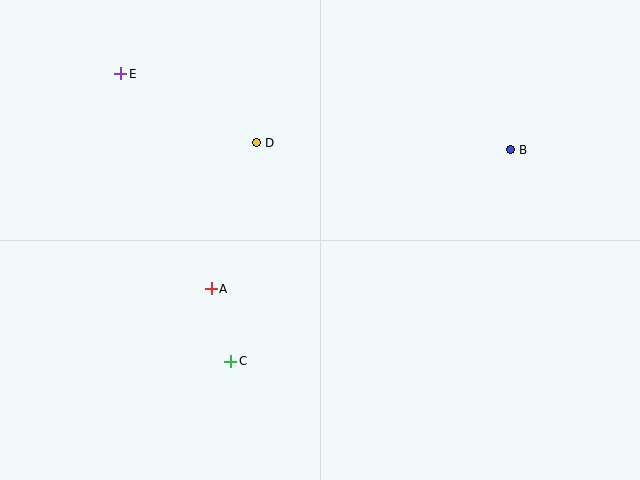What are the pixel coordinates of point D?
Point D is at (257, 143).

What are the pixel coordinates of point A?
Point A is at (211, 289).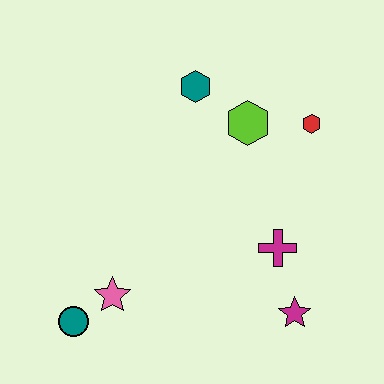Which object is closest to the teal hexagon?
The lime hexagon is closest to the teal hexagon.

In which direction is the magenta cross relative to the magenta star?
The magenta cross is above the magenta star.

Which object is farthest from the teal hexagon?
The teal circle is farthest from the teal hexagon.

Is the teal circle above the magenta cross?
No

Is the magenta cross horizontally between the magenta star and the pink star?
Yes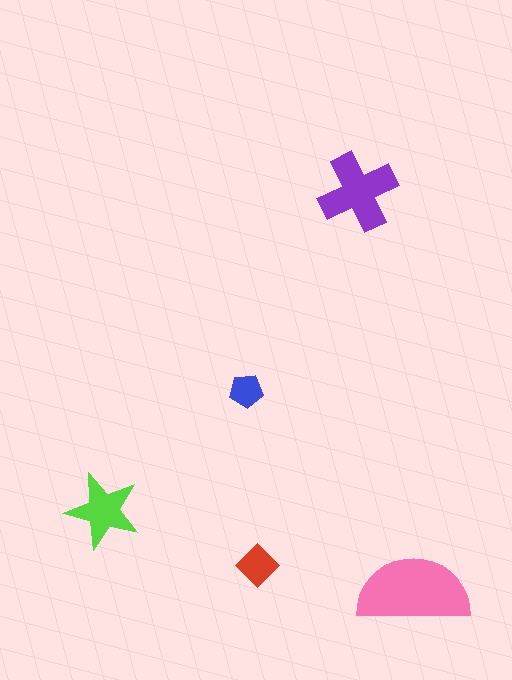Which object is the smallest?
The blue pentagon.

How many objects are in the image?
There are 5 objects in the image.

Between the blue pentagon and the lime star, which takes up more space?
The lime star.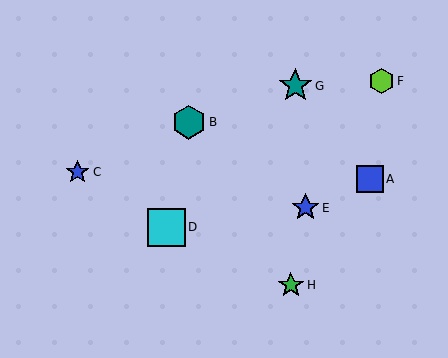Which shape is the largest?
The cyan square (labeled D) is the largest.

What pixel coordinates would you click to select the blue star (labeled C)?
Click at (78, 172) to select the blue star C.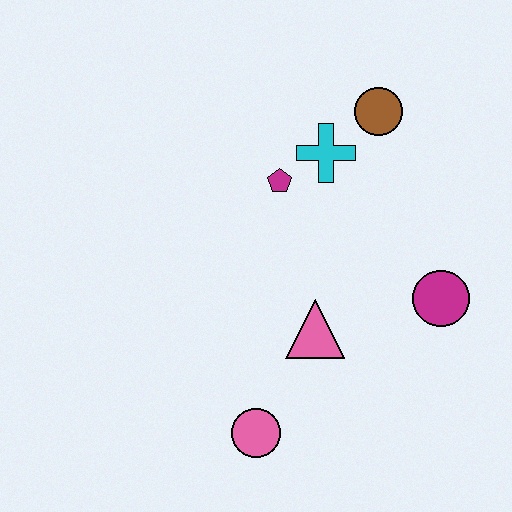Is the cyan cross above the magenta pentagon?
Yes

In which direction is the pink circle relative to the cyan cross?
The pink circle is below the cyan cross.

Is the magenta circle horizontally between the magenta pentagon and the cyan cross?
No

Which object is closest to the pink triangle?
The pink circle is closest to the pink triangle.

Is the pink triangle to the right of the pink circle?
Yes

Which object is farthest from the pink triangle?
The brown circle is farthest from the pink triangle.